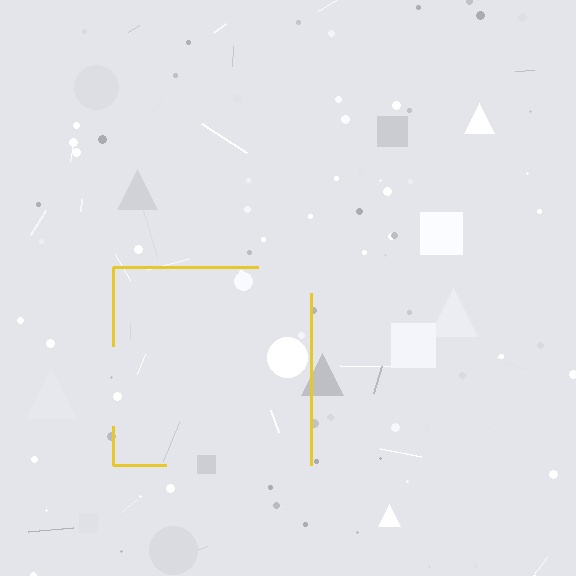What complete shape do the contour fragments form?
The contour fragments form a square.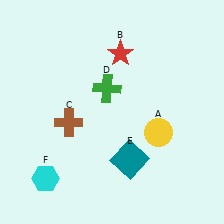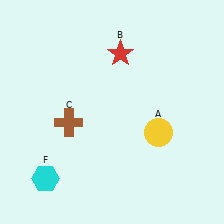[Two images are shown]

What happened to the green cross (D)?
The green cross (D) was removed in Image 2. It was in the top-left area of Image 1.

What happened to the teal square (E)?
The teal square (E) was removed in Image 2. It was in the bottom-right area of Image 1.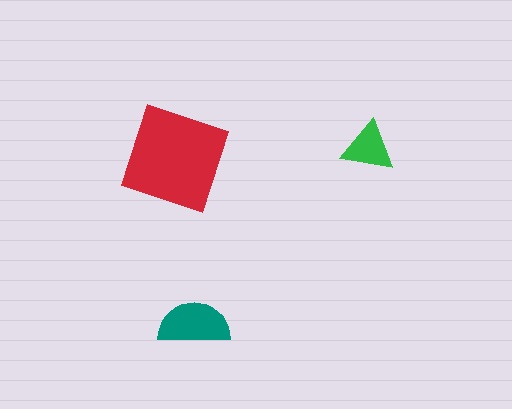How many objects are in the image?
There are 3 objects in the image.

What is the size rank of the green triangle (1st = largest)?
3rd.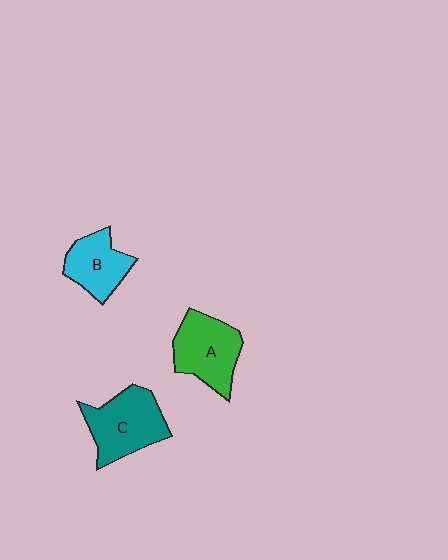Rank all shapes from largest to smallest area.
From largest to smallest: C (teal), A (green), B (cyan).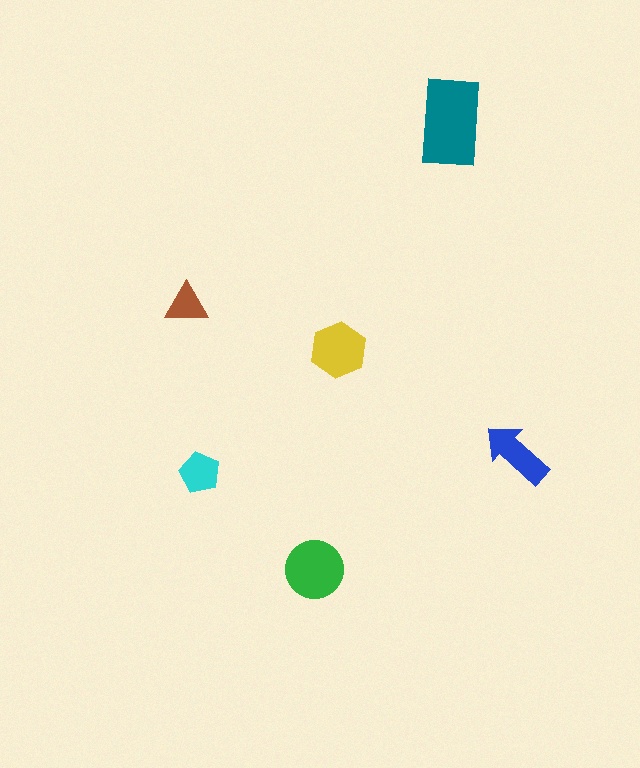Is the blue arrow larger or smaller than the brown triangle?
Larger.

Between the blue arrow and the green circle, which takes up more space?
The green circle.